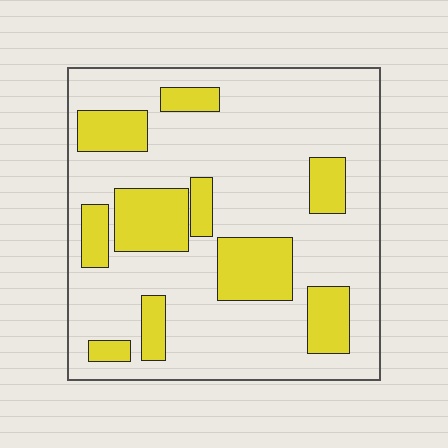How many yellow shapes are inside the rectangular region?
10.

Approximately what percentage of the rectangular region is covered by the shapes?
Approximately 25%.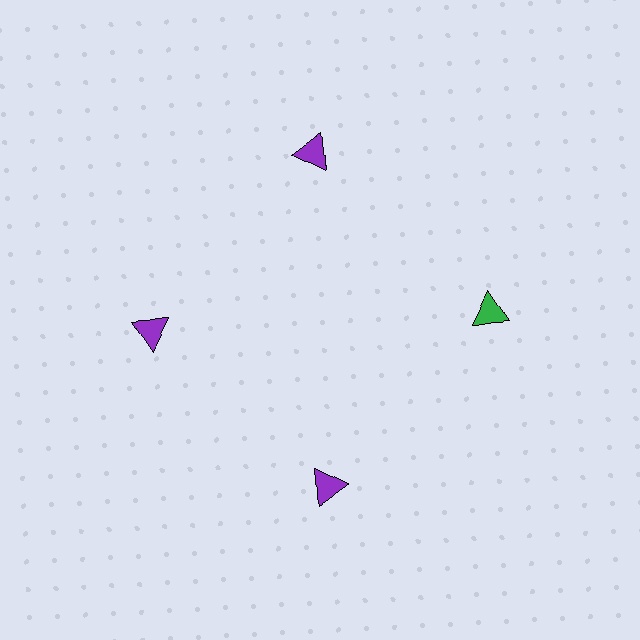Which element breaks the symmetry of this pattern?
The green triangle at roughly the 3 o'clock position breaks the symmetry. All other shapes are purple triangles.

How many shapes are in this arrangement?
There are 4 shapes arranged in a ring pattern.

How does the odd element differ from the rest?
It has a different color: green instead of purple.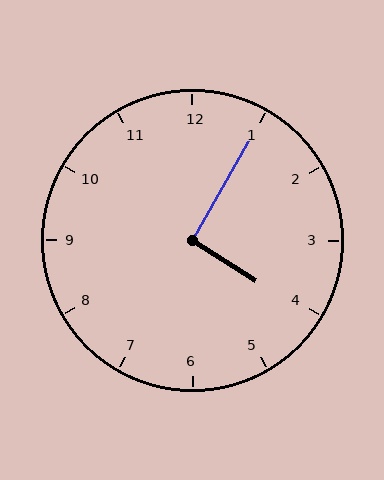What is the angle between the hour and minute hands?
Approximately 92 degrees.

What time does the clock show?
4:05.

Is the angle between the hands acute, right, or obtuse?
It is right.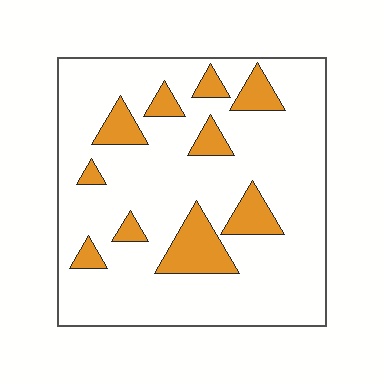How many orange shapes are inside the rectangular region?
10.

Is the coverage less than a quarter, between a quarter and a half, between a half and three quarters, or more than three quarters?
Less than a quarter.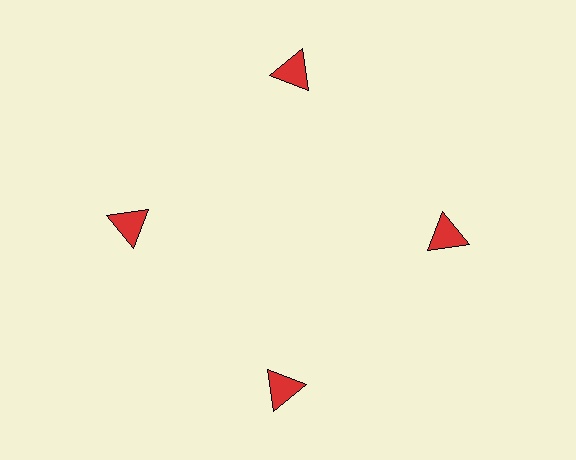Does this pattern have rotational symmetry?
Yes, this pattern has 4-fold rotational symmetry. It looks the same after rotating 90 degrees around the center.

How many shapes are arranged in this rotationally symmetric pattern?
There are 4 shapes, arranged in 4 groups of 1.